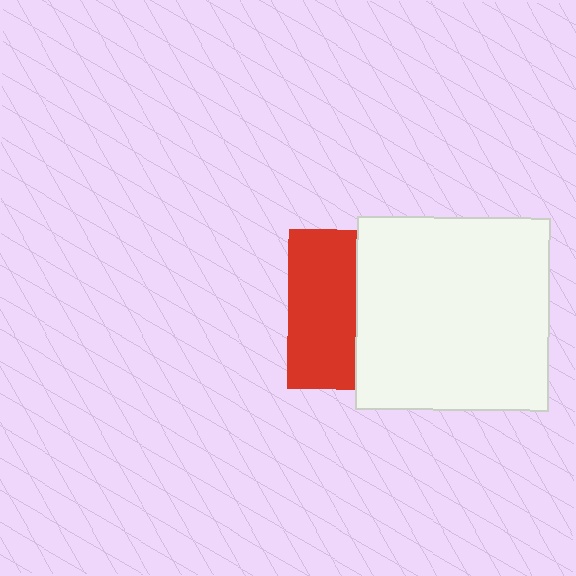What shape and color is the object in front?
The object in front is a white square.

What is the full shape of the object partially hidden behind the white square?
The partially hidden object is a red square.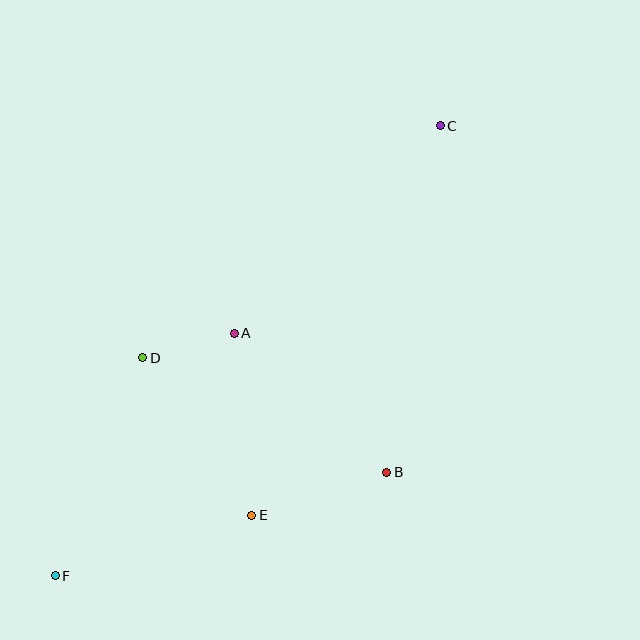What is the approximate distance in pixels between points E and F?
The distance between E and F is approximately 205 pixels.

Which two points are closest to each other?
Points A and D are closest to each other.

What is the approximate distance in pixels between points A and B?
The distance between A and B is approximately 206 pixels.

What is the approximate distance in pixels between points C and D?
The distance between C and D is approximately 377 pixels.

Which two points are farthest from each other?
Points C and F are farthest from each other.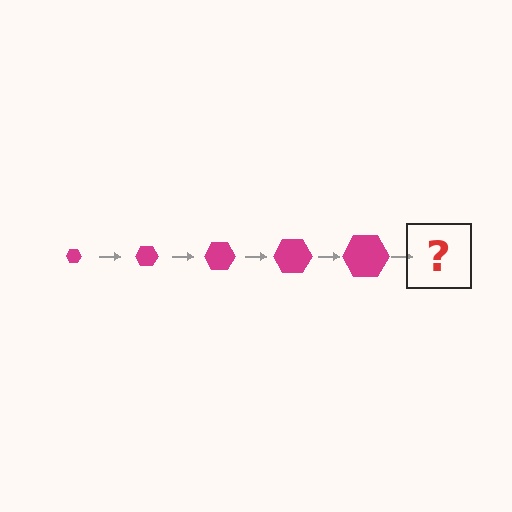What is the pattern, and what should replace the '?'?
The pattern is that the hexagon gets progressively larger each step. The '?' should be a magenta hexagon, larger than the previous one.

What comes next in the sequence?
The next element should be a magenta hexagon, larger than the previous one.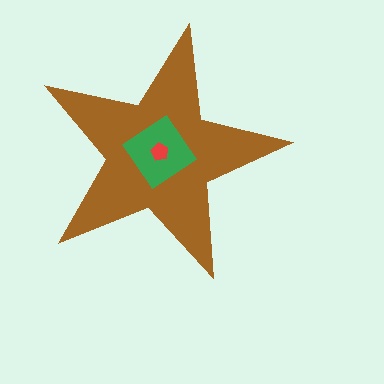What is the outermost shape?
The brown star.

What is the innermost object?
The red pentagon.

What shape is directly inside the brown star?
The green diamond.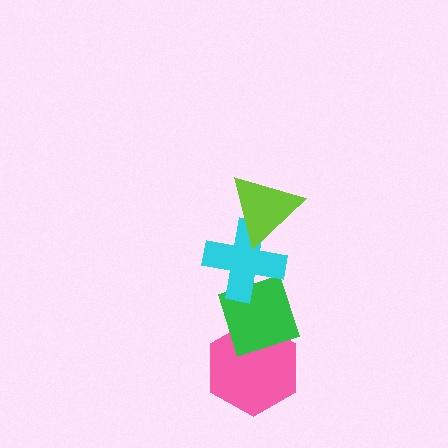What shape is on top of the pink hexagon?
The green diamond is on top of the pink hexagon.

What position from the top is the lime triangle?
The lime triangle is 1st from the top.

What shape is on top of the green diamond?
The cyan cross is on top of the green diamond.